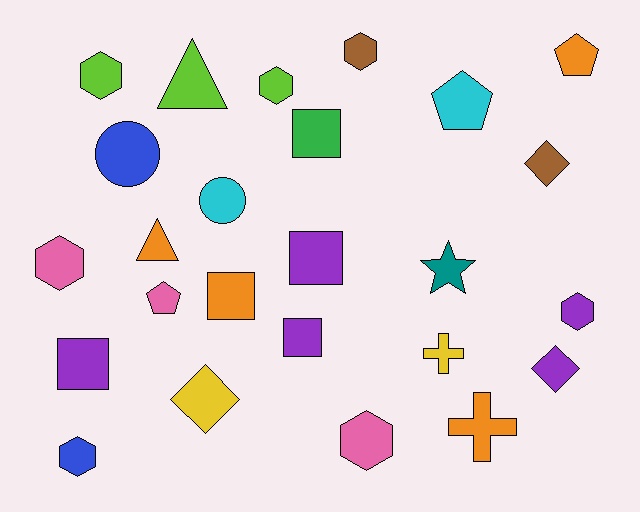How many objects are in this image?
There are 25 objects.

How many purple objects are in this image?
There are 5 purple objects.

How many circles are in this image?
There are 2 circles.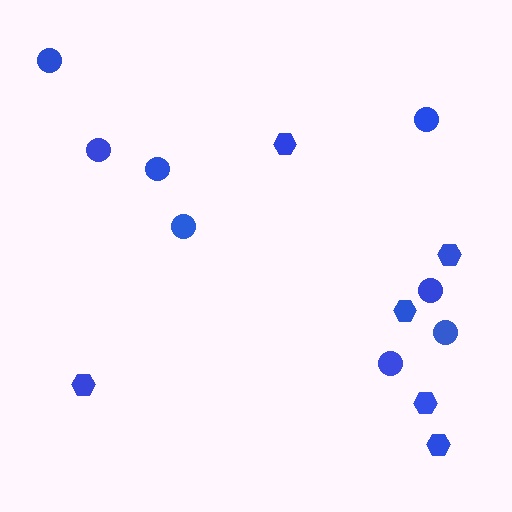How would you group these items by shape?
There are 2 groups: one group of circles (8) and one group of hexagons (6).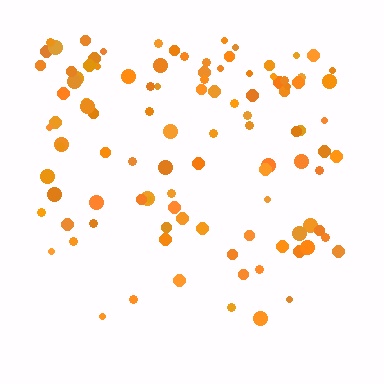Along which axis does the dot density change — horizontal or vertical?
Vertical.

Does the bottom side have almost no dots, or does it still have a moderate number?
Still a moderate number, just noticeably fewer than the top.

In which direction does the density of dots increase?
From bottom to top, with the top side densest.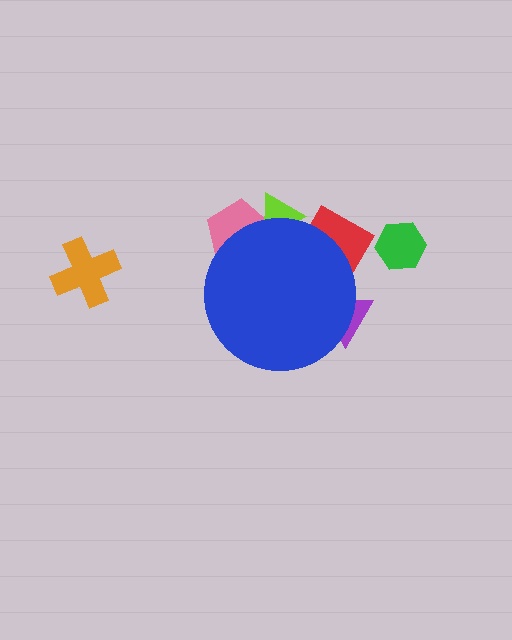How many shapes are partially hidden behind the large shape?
4 shapes are partially hidden.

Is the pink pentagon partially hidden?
Yes, the pink pentagon is partially hidden behind the blue circle.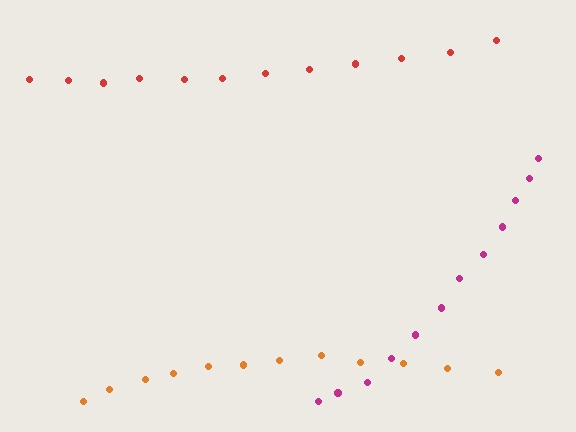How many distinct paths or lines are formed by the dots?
There are 3 distinct paths.